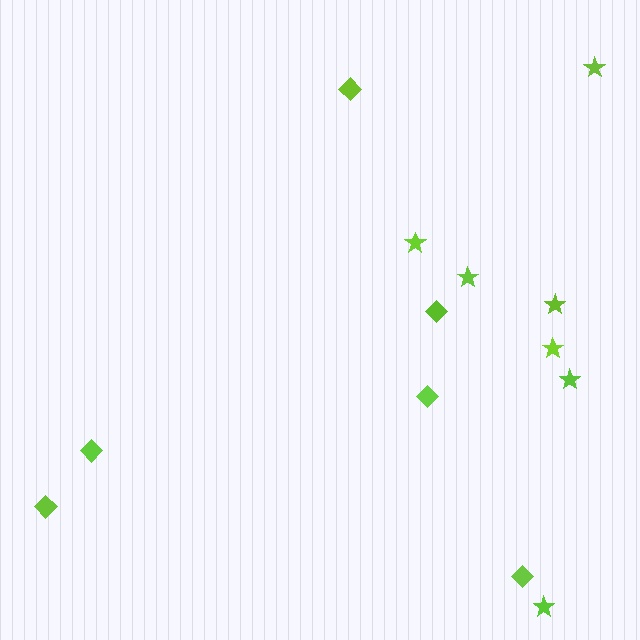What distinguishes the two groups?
There are 2 groups: one group of diamonds (6) and one group of stars (7).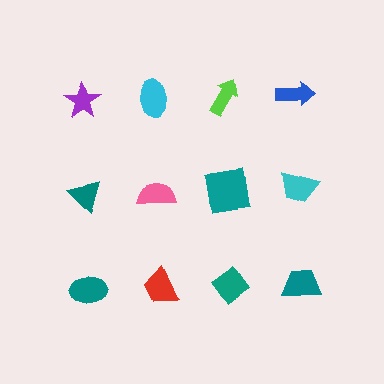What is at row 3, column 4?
A teal trapezoid.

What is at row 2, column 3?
A teal square.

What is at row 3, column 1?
A teal ellipse.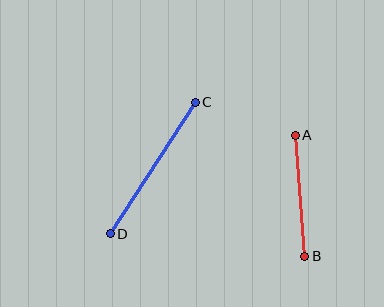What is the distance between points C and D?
The distance is approximately 157 pixels.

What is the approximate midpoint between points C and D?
The midpoint is at approximately (153, 168) pixels.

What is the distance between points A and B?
The distance is approximately 122 pixels.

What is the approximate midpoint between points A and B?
The midpoint is at approximately (300, 196) pixels.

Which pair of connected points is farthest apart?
Points C and D are farthest apart.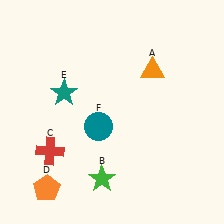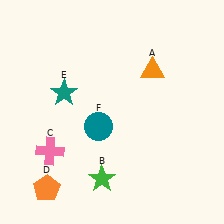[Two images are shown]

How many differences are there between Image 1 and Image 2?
There is 1 difference between the two images.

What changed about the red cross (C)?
In Image 1, C is red. In Image 2, it changed to pink.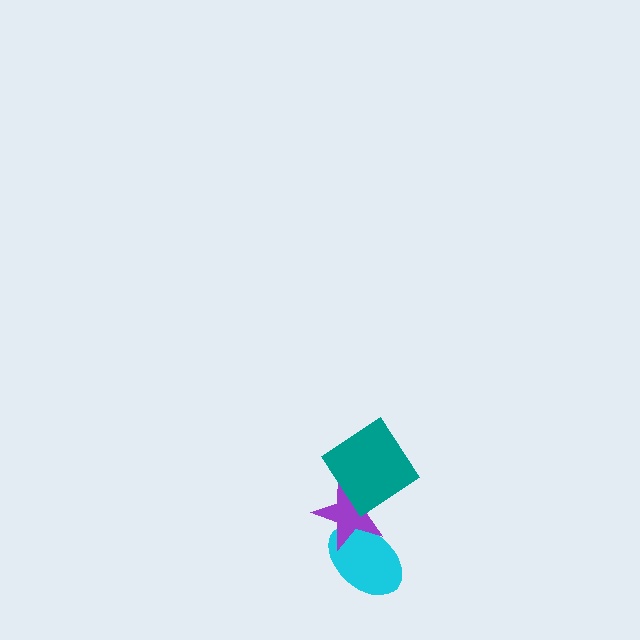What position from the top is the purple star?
The purple star is 2nd from the top.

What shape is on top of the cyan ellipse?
The purple star is on top of the cyan ellipse.